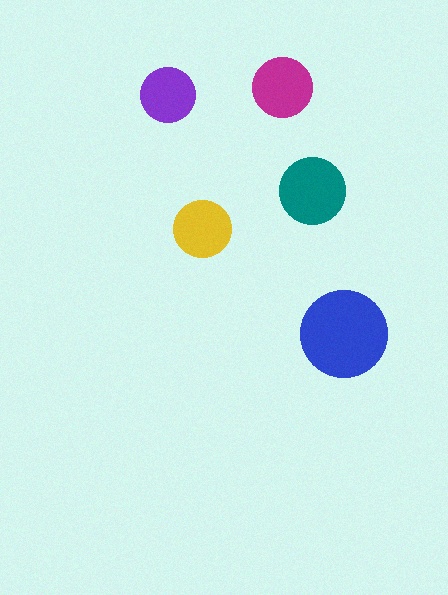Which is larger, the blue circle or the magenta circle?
The blue one.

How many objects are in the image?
There are 5 objects in the image.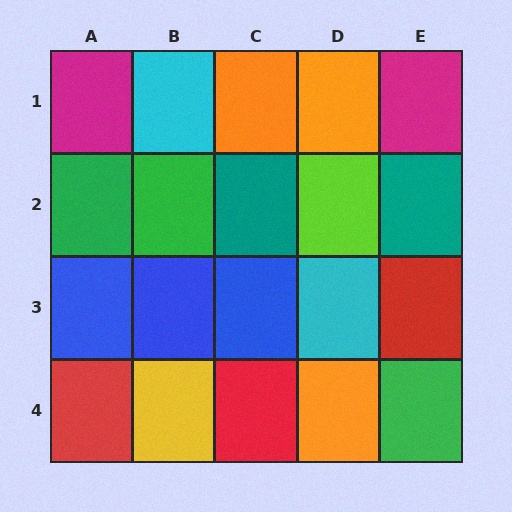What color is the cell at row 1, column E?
Magenta.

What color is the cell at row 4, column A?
Red.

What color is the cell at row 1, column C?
Orange.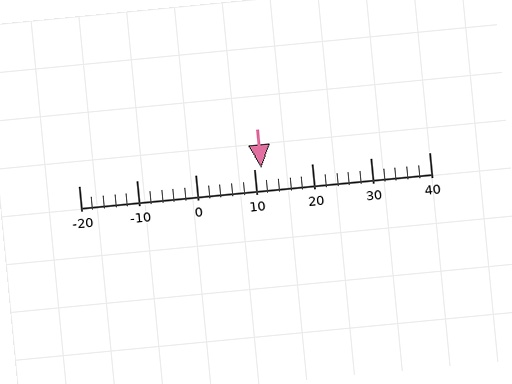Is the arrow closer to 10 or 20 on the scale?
The arrow is closer to 10.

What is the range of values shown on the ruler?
The ruler shows values from -20 to 40.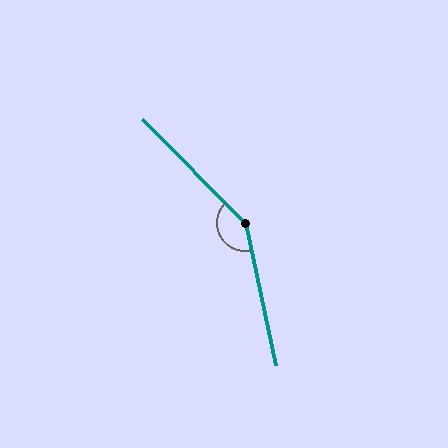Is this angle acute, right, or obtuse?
It is obtuse.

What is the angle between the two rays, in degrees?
Approximately 147 degrees.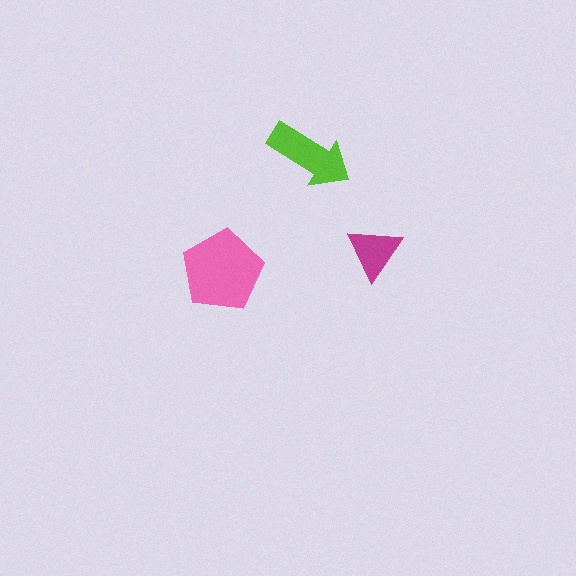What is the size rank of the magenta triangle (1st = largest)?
3rd.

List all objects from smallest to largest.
The magenta triangle, the lime arrow, the pink pentagon.